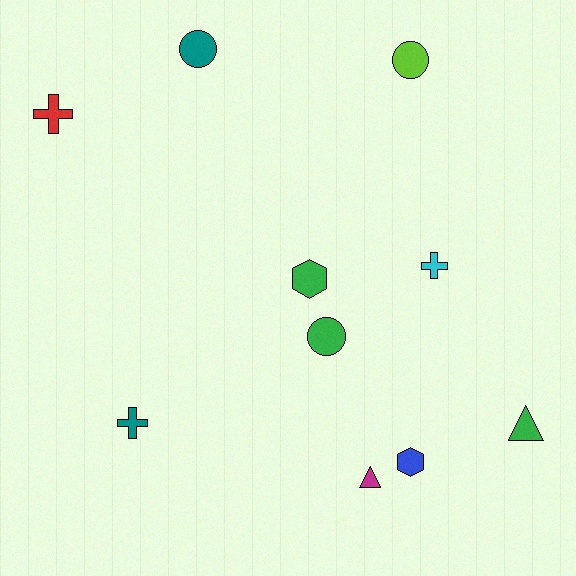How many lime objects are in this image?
There is 1 lime object.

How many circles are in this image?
There are 3 circles.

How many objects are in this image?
There are 10 objects.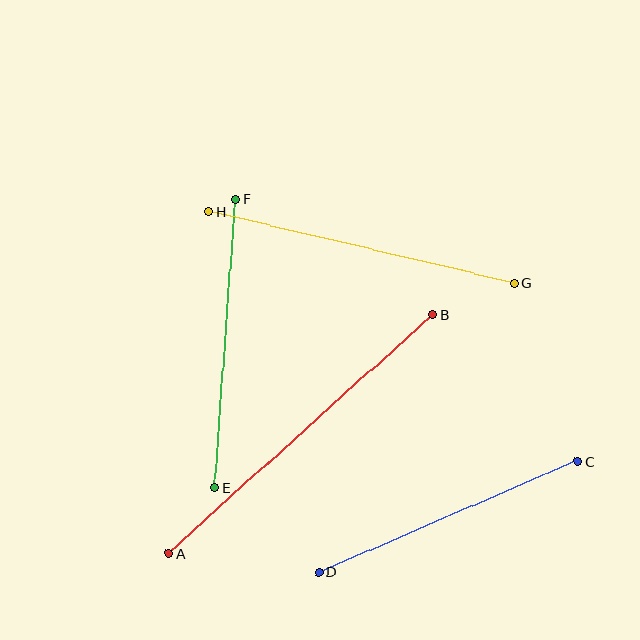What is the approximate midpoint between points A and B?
The midpoint is at approximately (300, 434) pixels.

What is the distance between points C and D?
The distance is approximately 281 pixels.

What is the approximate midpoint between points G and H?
The midpoint is at approximately (362, 247) pixels.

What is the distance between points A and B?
The distance is approximately 356 pixels.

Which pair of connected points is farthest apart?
Points A and B are farthest apart.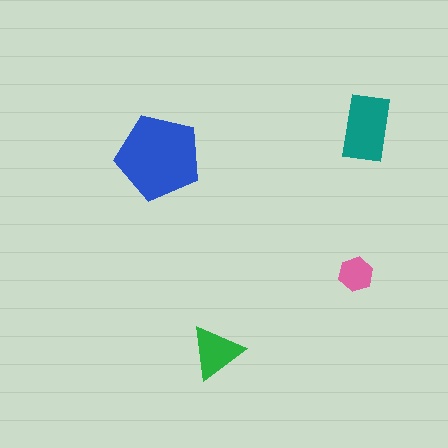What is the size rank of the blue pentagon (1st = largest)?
1st.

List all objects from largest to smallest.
The blue pentagon, the teal rectangle, the green triangle, the pink hexagon.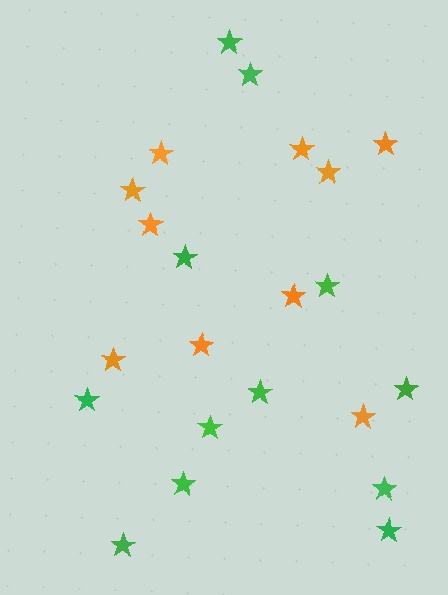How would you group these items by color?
There are 2 groups: one group of orange stars (10) and one group of green stars (12).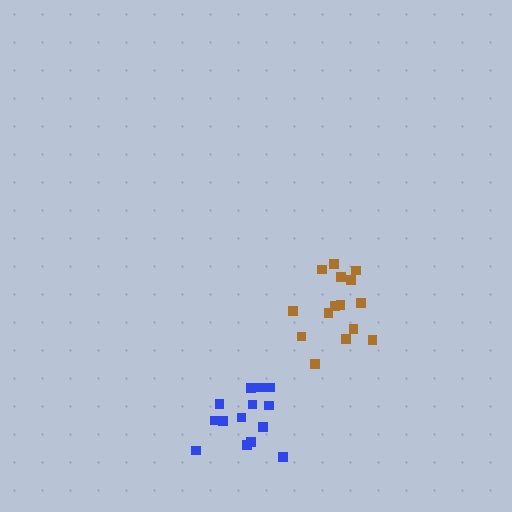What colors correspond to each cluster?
The clusters are colored: brown, blue.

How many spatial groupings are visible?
There are 2 spatial groupings.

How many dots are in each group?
Group 1: 15 dots, Group 2: 14 dots (29 total).